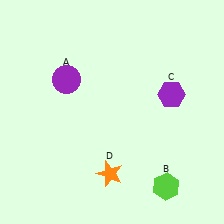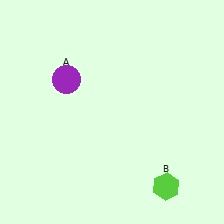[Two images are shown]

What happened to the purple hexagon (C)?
The purple hexagon (C) was removed in Image 2. It was in the top-right area of Image 1.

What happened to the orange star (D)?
The orange star (D) was removed in Image 2. It was in the bottom-left area of Image 1.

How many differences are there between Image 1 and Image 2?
There are 2 differences between the two images.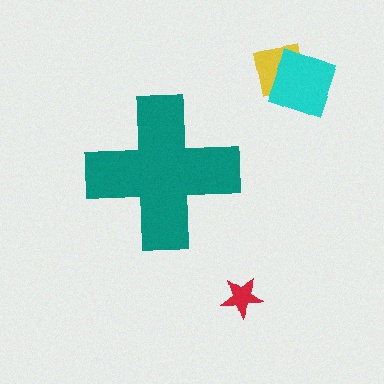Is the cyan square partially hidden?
No, the cyan square is fully visible.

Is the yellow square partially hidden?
No, the yellow square is fully visible.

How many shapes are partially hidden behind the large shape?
0 shapes are partially hidden.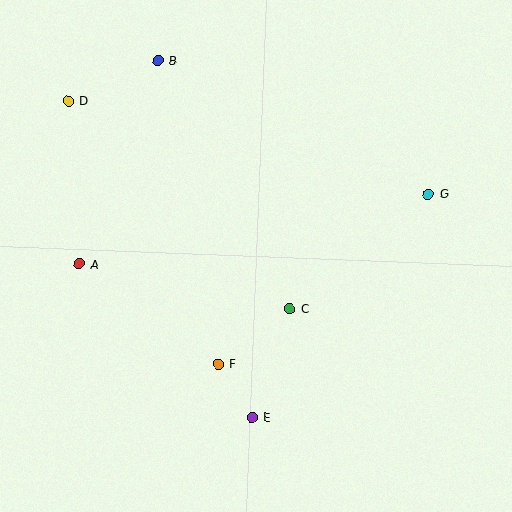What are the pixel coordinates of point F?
Point F is at (218, 364).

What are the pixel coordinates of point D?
Point D is at (68, 101).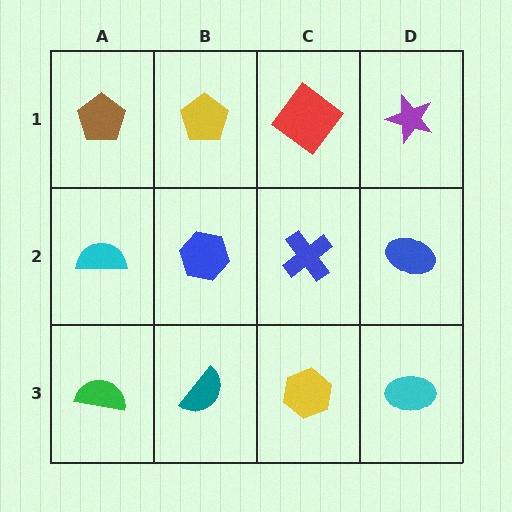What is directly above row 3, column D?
A blue ellipse.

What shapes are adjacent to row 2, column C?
A red diamond (row 1, column C), a yellow hexagon (row 3, column C), a blue hexagon (row 2, column B), a blue ellipse (row 2, column D).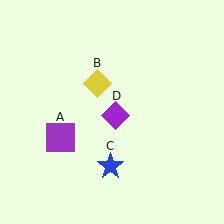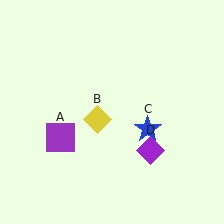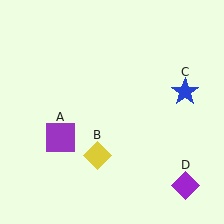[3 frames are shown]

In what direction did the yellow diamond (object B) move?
The yellow diamond (object B) moved down.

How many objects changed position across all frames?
3 objects changed position: yellow diamond (object B), blue star (object C), purple diamond (object D).